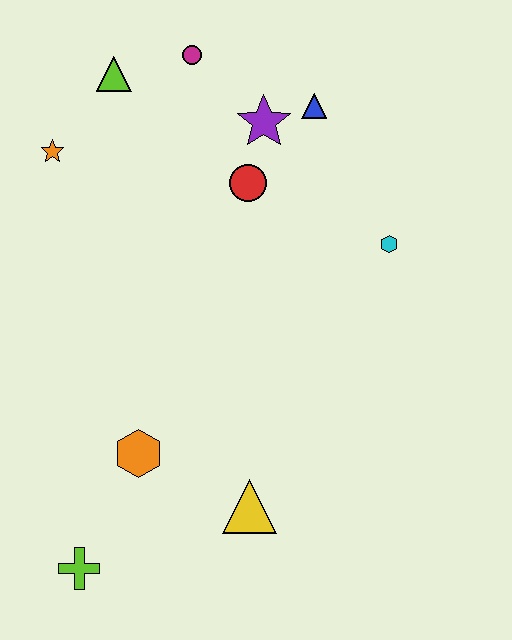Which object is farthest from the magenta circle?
The lime cross is farthest from the magenta circle.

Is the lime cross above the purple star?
No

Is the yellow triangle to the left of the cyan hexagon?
Yes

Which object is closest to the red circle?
The purple star is closest to the red circle.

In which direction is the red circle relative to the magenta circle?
The red circle is below the magenta circle.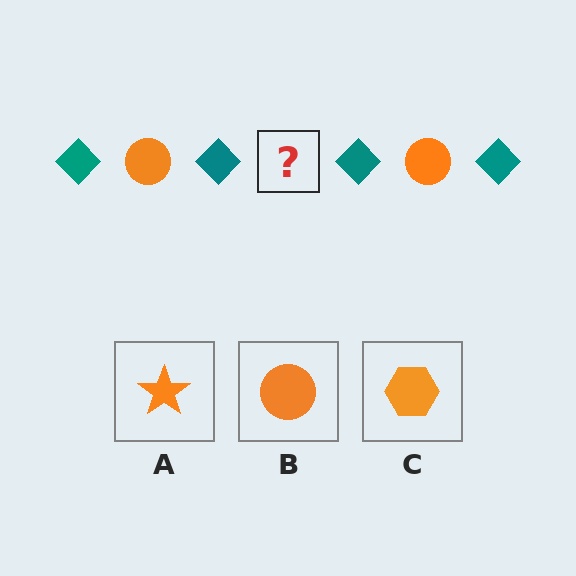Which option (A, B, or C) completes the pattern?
B.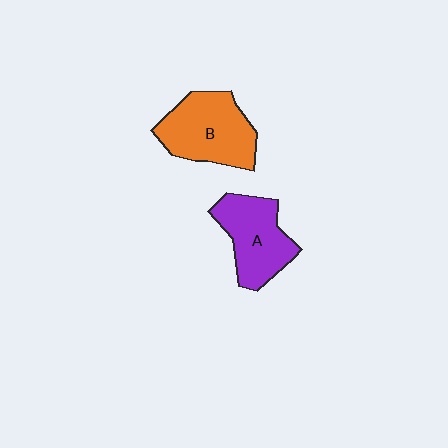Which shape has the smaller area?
Shape A (purple).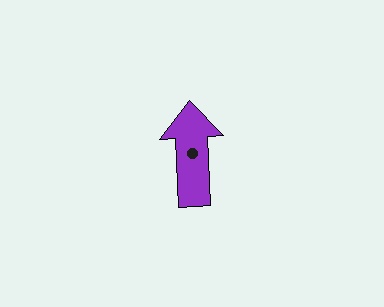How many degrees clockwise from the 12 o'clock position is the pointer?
Approximately 357 degrees.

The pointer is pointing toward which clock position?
Roughly 12 o'clock.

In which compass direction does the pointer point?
North.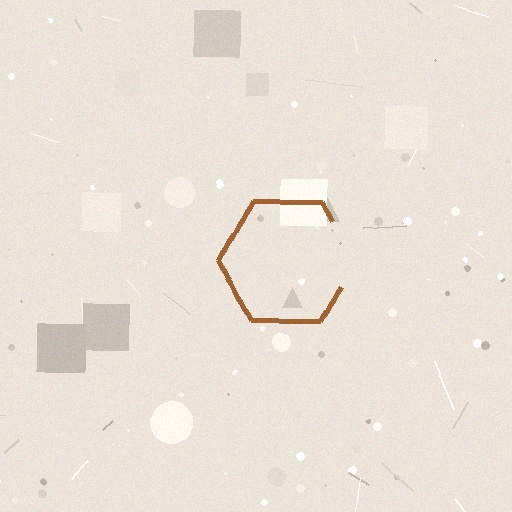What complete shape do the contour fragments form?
The contour fragments form a hexagon.